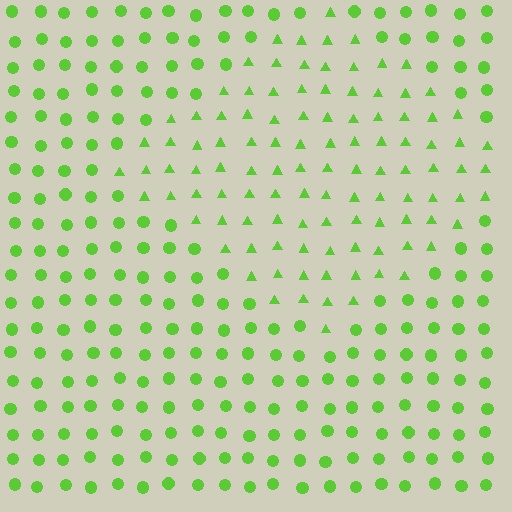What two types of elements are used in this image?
The image uses triangles inside the diamond region and circles outside it.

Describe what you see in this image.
The image is filled with small lime elements arranged in a uniform grid. A diamond-shaped region contains triangles, while the surrounding area contains circles. The boundary is defined purely by the change in element shape.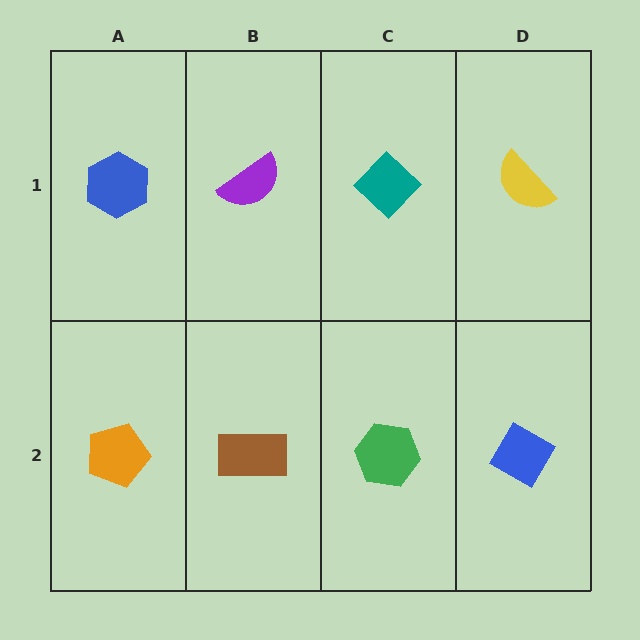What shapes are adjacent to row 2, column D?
A yellow semicircle (row 1, column D), a green hexagon (row 2, column C).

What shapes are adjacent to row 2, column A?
A blue hexagon (row 1, column A), a brown rectangle (row 2, column B).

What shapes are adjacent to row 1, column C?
A green hexagon (row 2, column C), a purple semicircle (row 1, column B), a yellow semicircle (row 1, column D).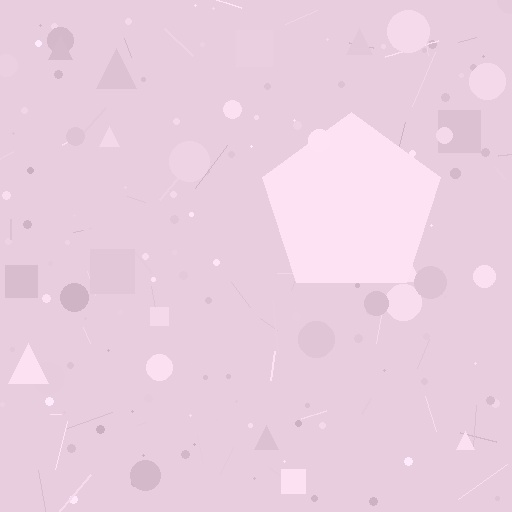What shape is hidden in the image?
A pentagon is hidden in the image.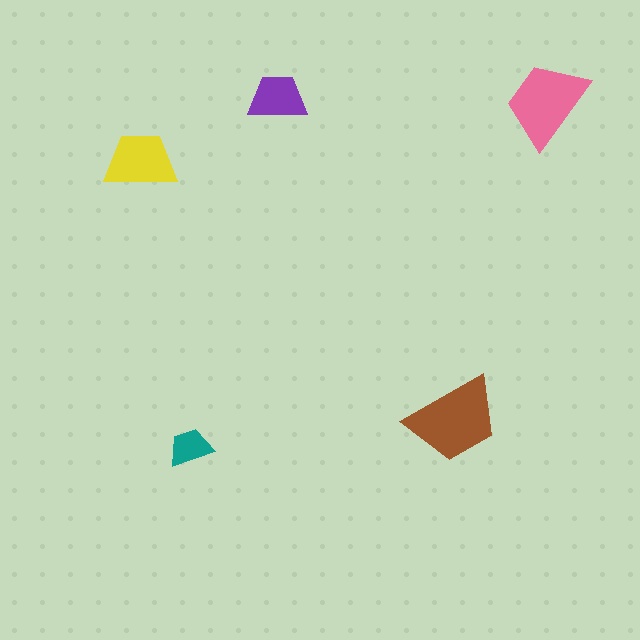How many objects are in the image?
There are 5 objects in the image.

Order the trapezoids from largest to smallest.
the brown one, the pink one, the yellow one, the purple one, the teal one.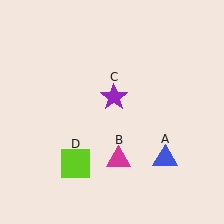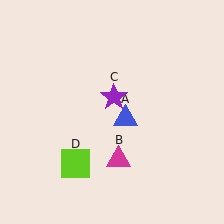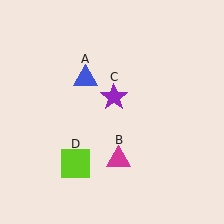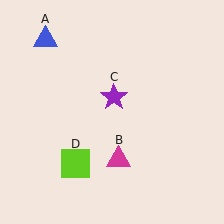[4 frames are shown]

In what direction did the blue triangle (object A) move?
The blue triangle (object A) moved up and to the left.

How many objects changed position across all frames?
1 object changed position: blue triangle (object A).